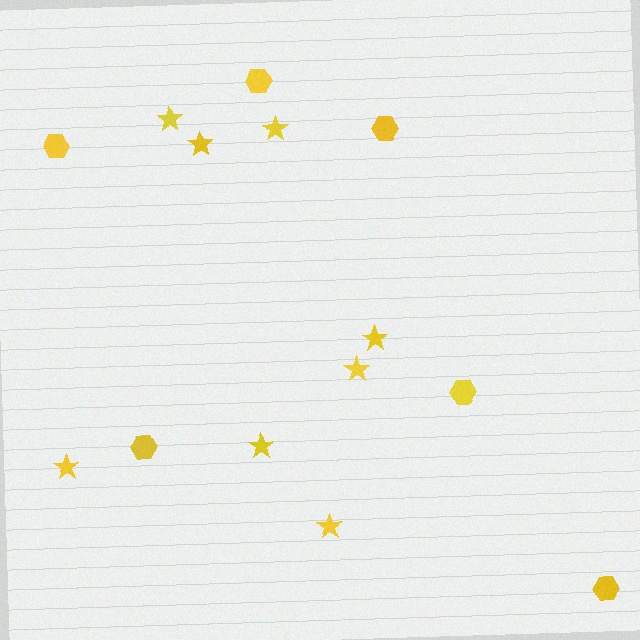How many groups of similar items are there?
There are 2 groups: one group of stars (8) and one group of hexagons (6).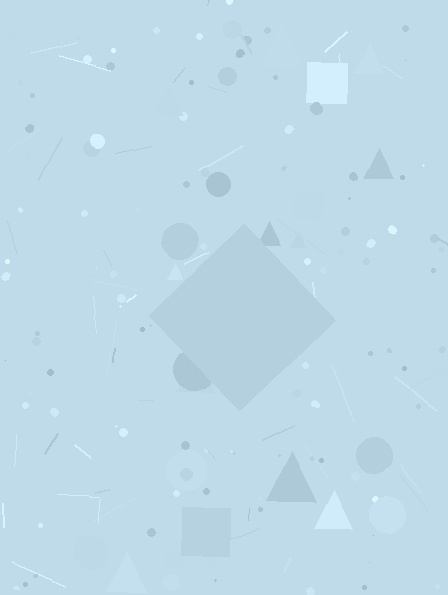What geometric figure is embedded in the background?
A diamond is embedded in the background.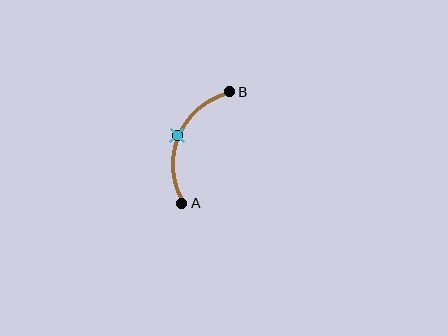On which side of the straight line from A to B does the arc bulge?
The arc bulges to the left of the straight line connecting A and B.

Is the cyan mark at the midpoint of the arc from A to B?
Yes. The cyan mark lies on the arc at equal arc-length from both A and B — it is the arc midpoint.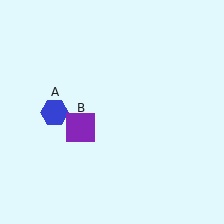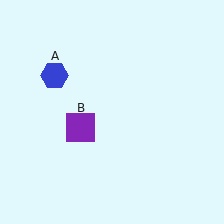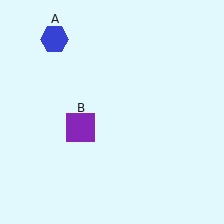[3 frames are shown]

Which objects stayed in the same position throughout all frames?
Purple square (object B) remained stationary.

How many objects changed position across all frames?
1 object changed position: blue hexagon (object A).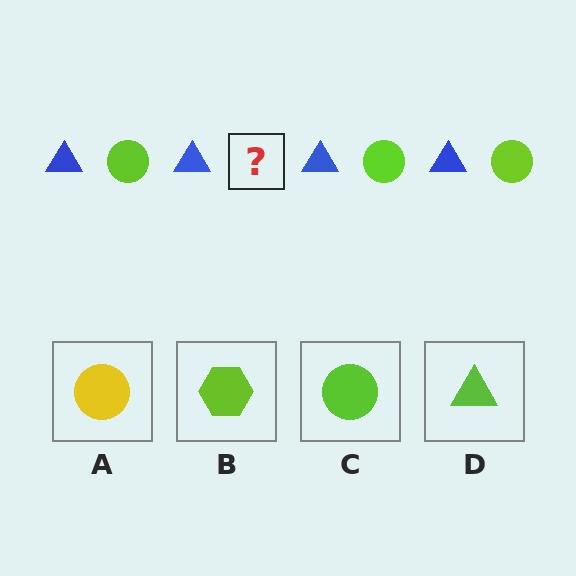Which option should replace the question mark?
Option C.